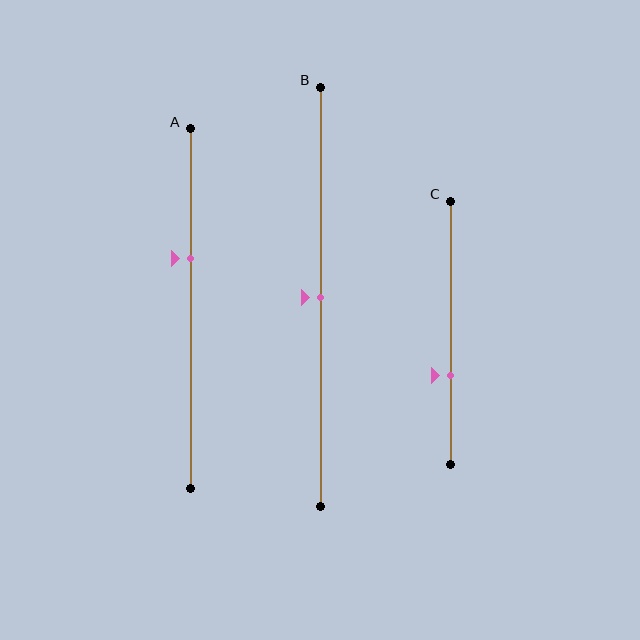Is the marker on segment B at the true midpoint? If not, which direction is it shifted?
Yes, the marker on segment B is at the true midpoint.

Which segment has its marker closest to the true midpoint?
Segment B has its marker closest to the true midpoint.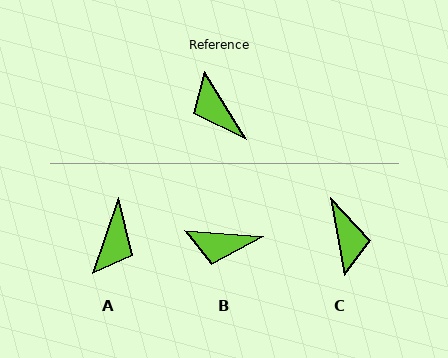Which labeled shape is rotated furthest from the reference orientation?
C, about 159 degrees away.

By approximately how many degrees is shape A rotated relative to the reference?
Approximately 129 degrees counter-clockwise.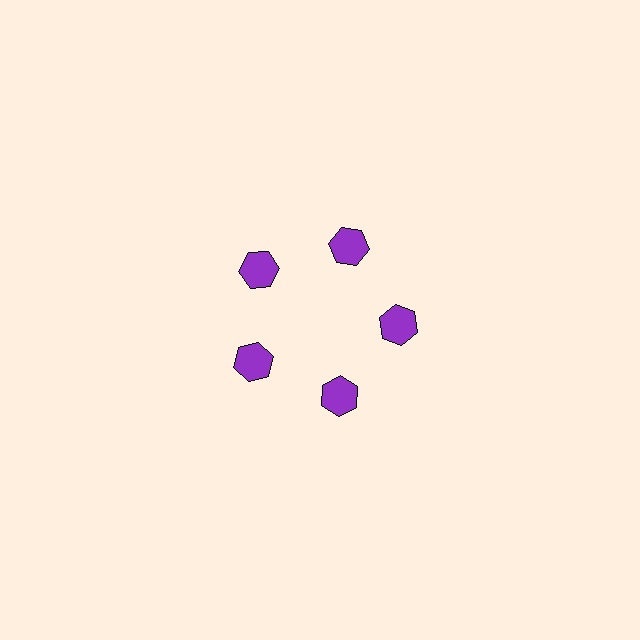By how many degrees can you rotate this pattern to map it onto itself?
The pattern maps onto itself every 72 degrees of rotation.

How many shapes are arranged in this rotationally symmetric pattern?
There are 5 shapes, arranged in 5 groups of 1.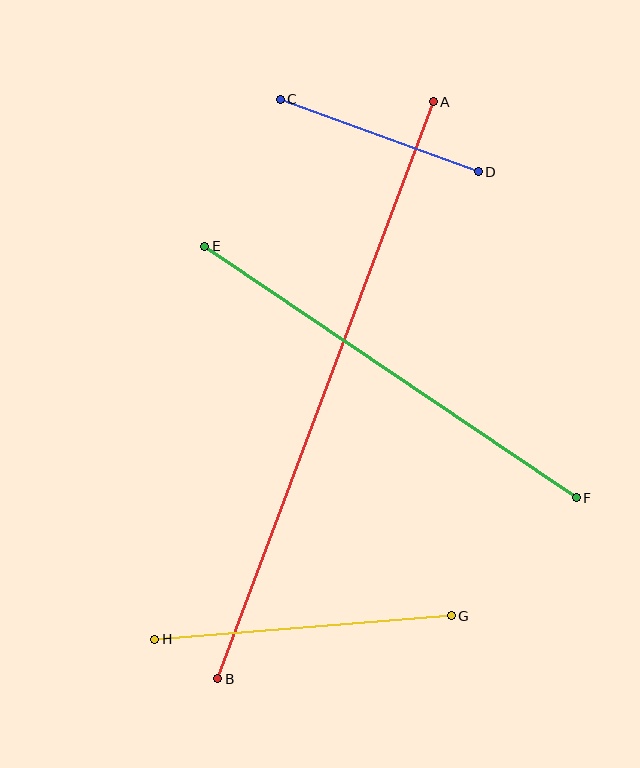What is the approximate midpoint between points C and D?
The midpoint is at approximately (379, 135) pixels.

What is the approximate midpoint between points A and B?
The midpoint is at approximately (325, 390) pixels.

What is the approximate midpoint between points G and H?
The midpoint is at approximately (303, 627) pixels.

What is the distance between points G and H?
The distance is approximately 297 pixels.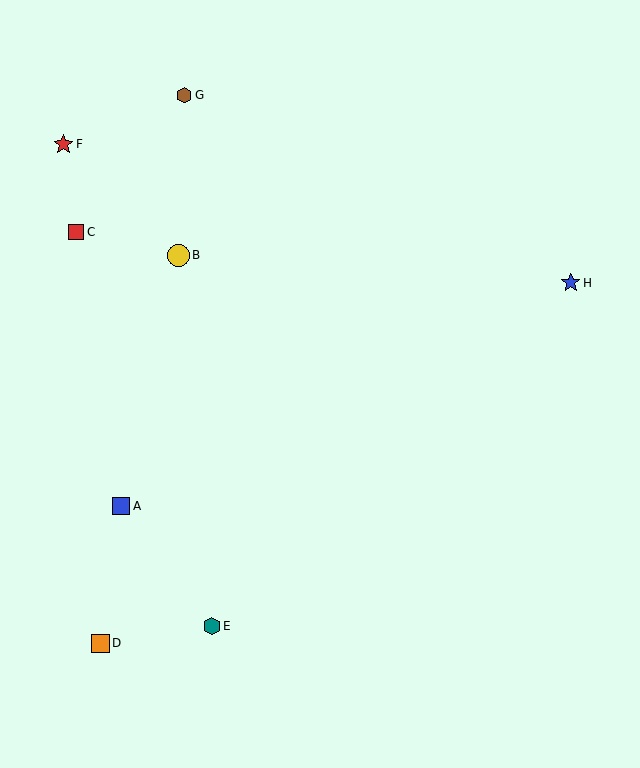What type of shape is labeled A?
Shape A is a blue square.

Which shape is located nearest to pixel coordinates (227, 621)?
The teal hexagon (labeled E) at (212, 626) is nearest to that location.